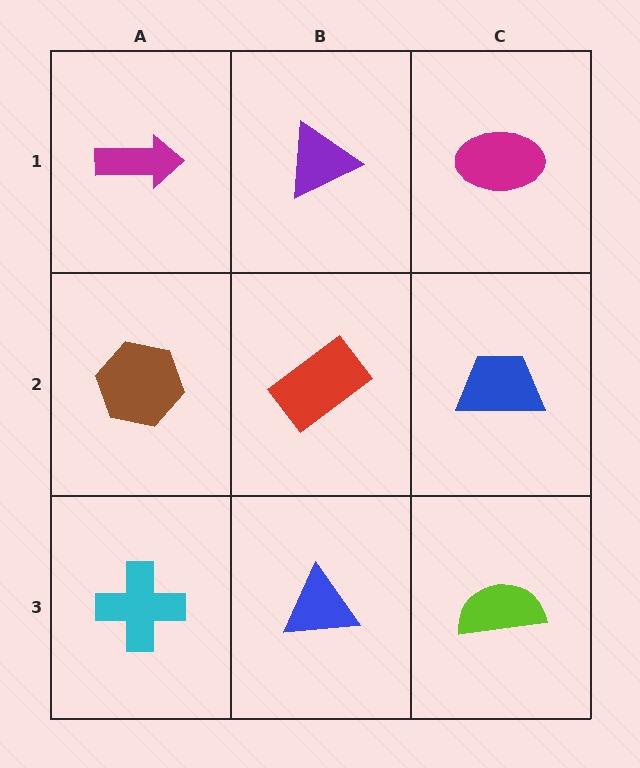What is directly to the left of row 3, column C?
A blue triangle.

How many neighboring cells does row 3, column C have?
2.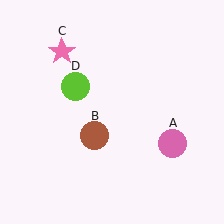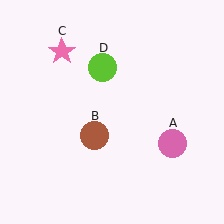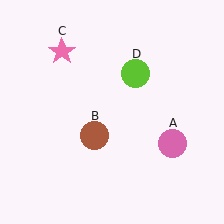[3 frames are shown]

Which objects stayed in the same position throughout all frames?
Pink circle (object A) and brown circle (object B) and pink star (object C) remained stationary.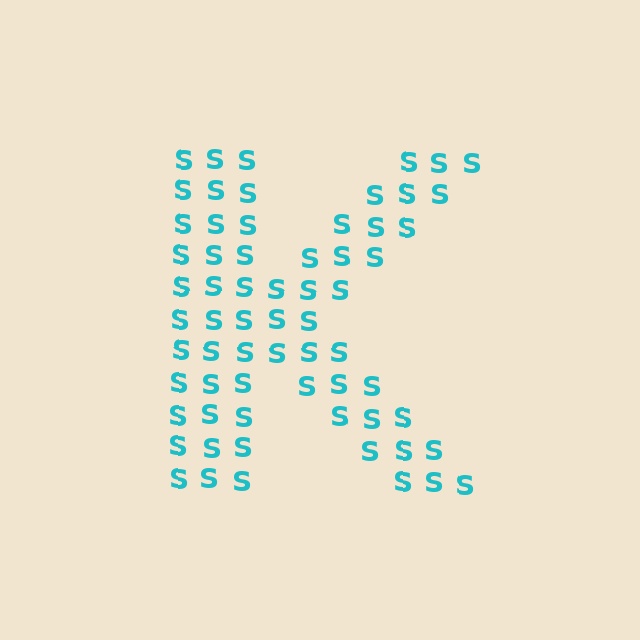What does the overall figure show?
The overall figure shows the letter K.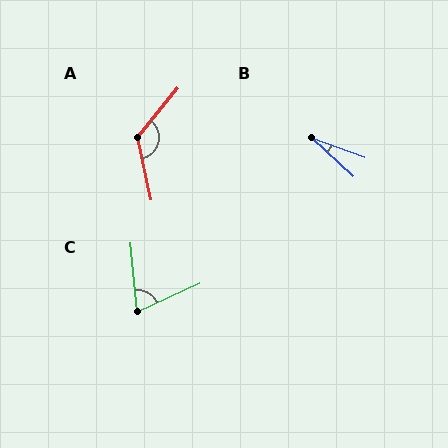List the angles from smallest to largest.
B (23°), C (71°), A (129°).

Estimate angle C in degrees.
Approximately 71 degrees.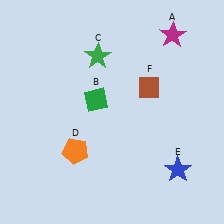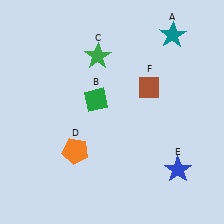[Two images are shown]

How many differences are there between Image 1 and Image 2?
There is 1 difference between the two images.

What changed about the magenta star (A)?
In Image 1, A is magenta. In Image 2, it changed to teal.